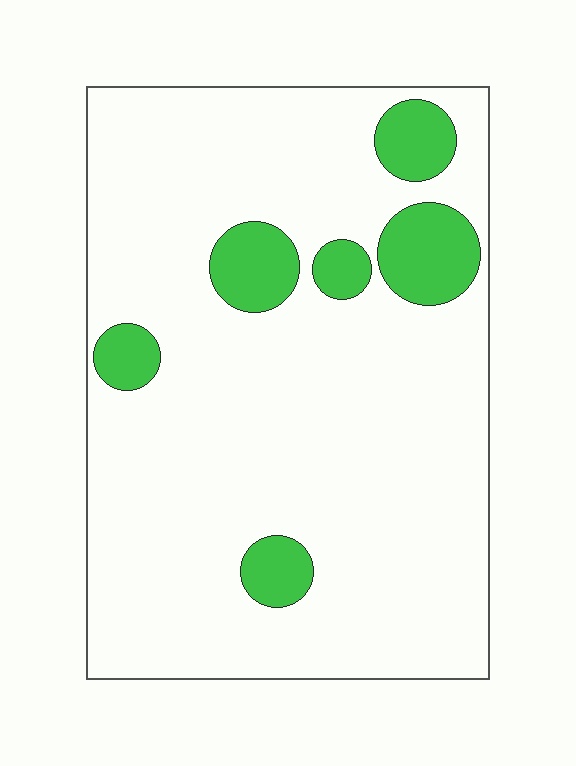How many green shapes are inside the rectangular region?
6.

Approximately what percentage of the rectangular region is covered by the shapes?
Approximately 15%.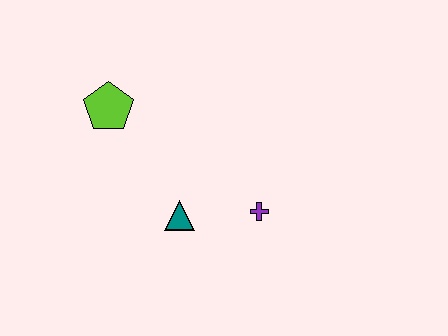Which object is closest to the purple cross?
The teal triangle is closest to the purple cross.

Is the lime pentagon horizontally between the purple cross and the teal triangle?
No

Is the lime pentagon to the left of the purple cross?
Yes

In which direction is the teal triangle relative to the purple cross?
The teal triangle is to the left of the purple cross.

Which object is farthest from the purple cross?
The lime pentagon is farthest from the purple cross.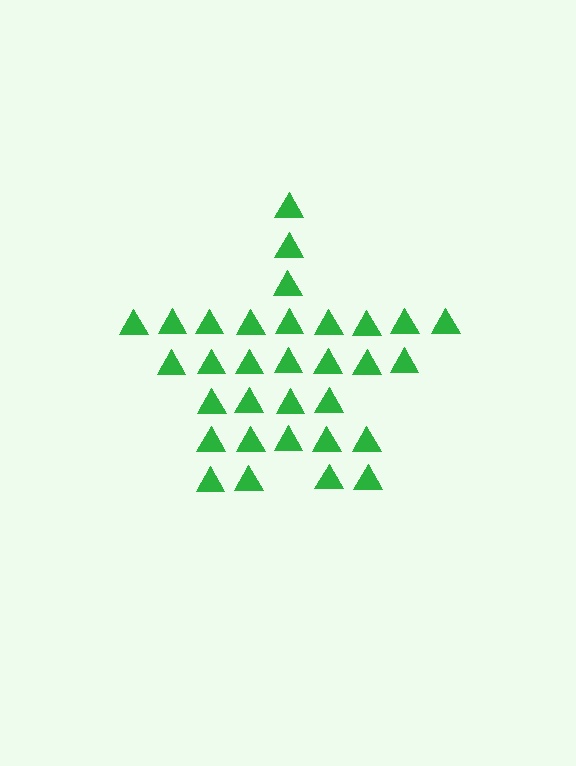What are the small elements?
The small elements are triangles.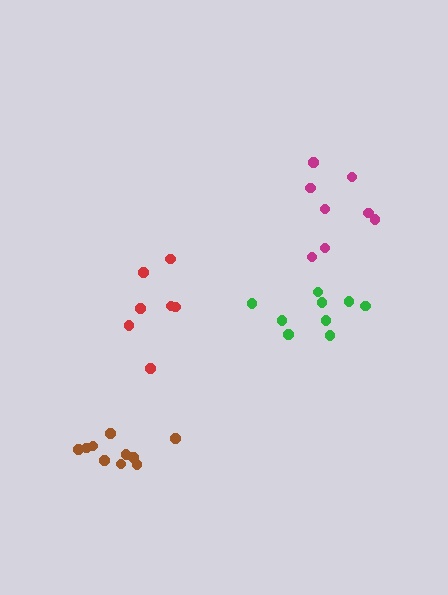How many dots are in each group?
Group 1: 10 dots, Group 2: 9 dots, Group 3: 8 dots, Group 4: 7 dots (34 total).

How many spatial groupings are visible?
There are 4 spatial groupings.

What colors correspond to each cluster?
The clusters are colored: brown, green, magenta, red.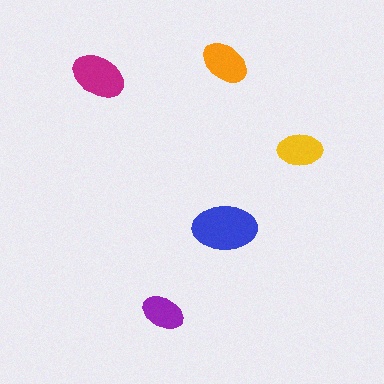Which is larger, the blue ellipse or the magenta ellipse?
The blue one.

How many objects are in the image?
There are 5 objects in the image.